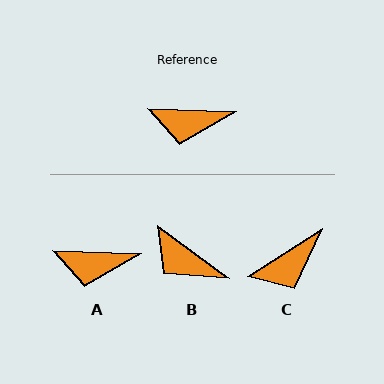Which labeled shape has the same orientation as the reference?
A.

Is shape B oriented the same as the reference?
No, it is off by about 35 degrees.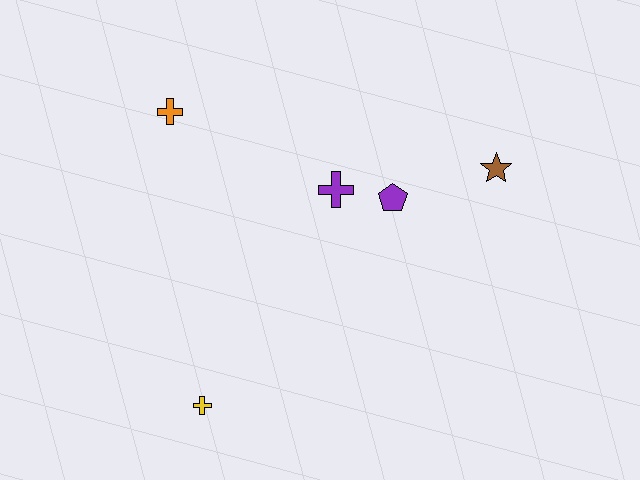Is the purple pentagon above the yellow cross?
Yes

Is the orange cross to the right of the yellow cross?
No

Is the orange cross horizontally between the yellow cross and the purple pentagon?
No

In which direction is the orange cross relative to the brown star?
The orange cross is to the left of the brown star.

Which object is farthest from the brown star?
The yellow cross is farthest from the brown star.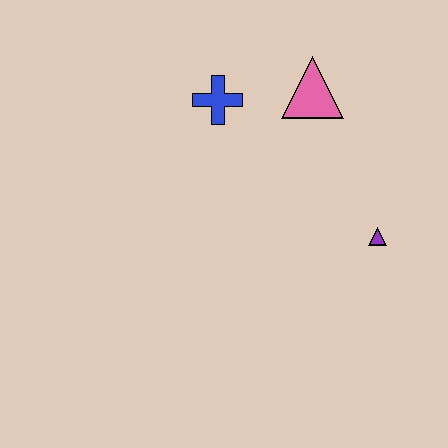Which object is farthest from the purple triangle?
The blue cross is farthest from the purple triangle.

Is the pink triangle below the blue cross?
No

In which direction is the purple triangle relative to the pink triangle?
The purple triangle is below the pink triangle.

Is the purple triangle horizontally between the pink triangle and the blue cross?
No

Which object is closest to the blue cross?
The pink triangle is closest to the blue cross.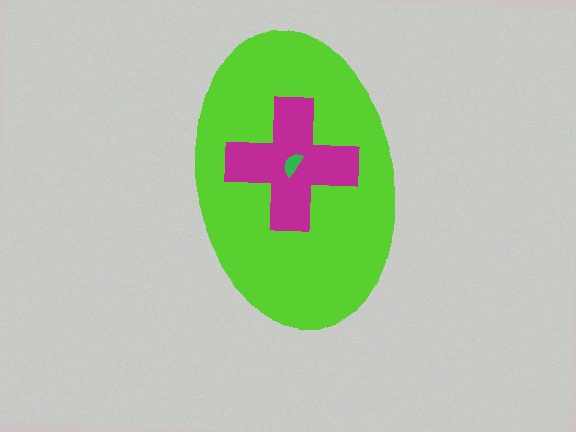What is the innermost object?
The green semicircle.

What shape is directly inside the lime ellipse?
The magenta cross.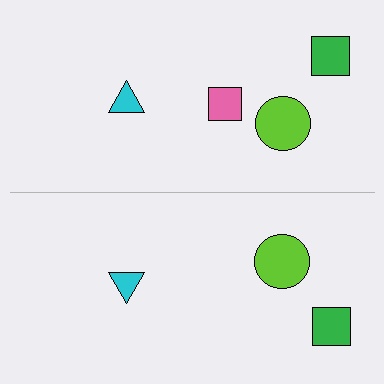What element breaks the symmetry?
A pink square is missing from the bottom side.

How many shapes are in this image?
There are 7 shapes in this image.